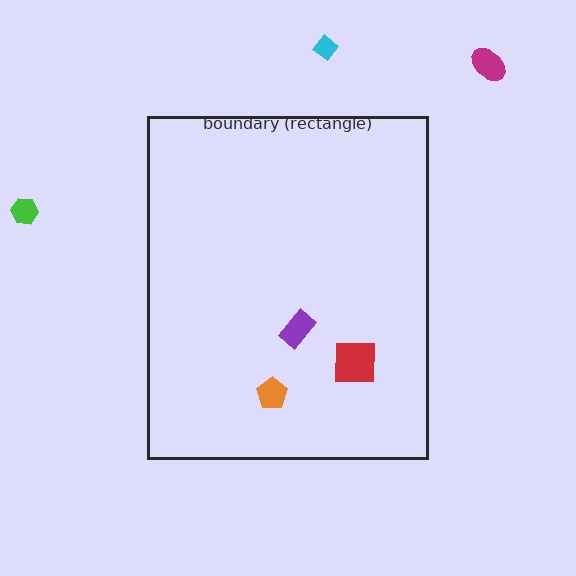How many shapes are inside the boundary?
3 inside, 3 outside.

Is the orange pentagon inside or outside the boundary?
Inside.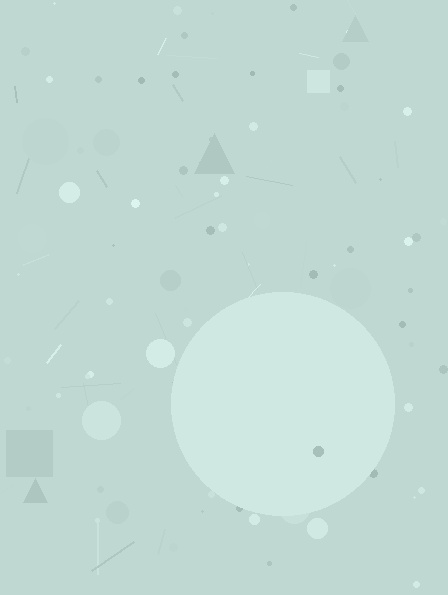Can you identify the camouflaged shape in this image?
The camouflaged shape is a circle.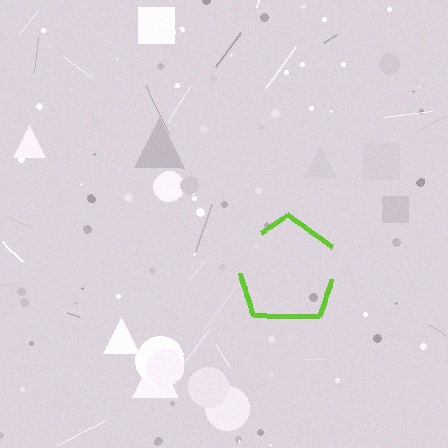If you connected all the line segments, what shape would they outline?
They would outline a pentagon.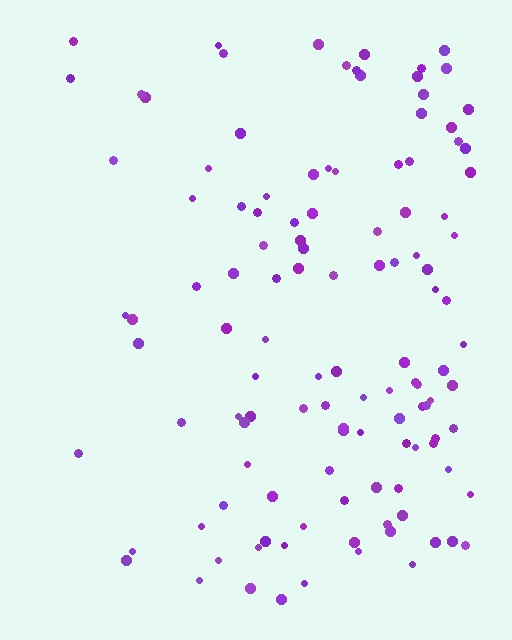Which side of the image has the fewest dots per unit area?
The left.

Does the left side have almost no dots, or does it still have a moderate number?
Still a moderate number, just noticeably fewer than the right.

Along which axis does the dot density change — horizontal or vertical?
Horizontal.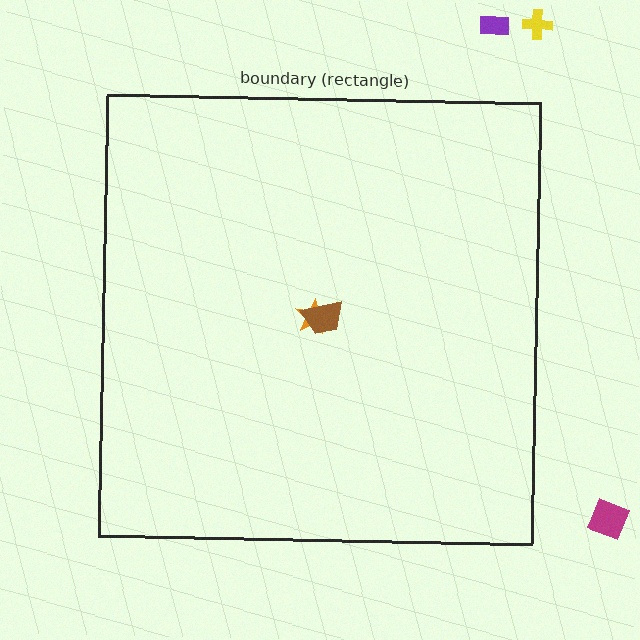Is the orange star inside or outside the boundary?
Inside.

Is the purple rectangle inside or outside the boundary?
Outside.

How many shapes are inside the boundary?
2 inside, 3 outside.